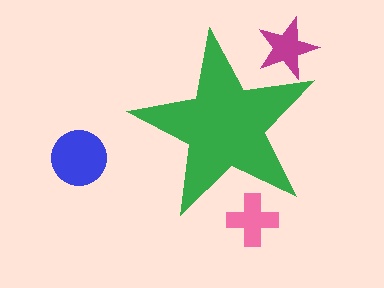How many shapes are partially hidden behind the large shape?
2 shapes are partially hidden.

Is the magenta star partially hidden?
Yes, the magenta star is partially hidden behind the green star.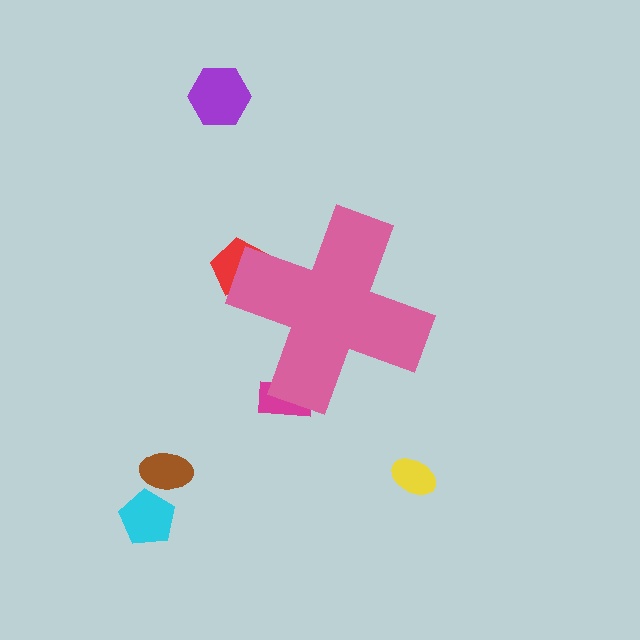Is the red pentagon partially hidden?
Yes, the red pentagon is partially hidden behind the pink cross.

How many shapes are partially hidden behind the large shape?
2 shapes are partially hidden.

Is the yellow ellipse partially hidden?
No, the yellow ellipse is fully visible.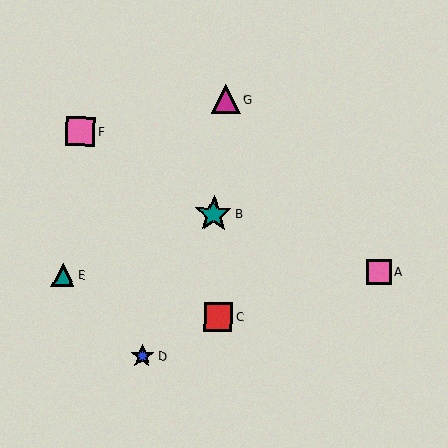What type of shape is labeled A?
Shape A is a pink square.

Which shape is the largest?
The teal star (labeled B) is the largest.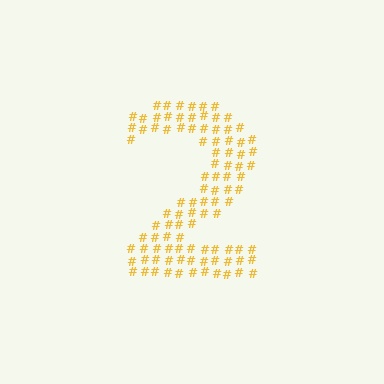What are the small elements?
The small elements are hash symbols.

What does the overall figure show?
The overall figure shows the digit 2.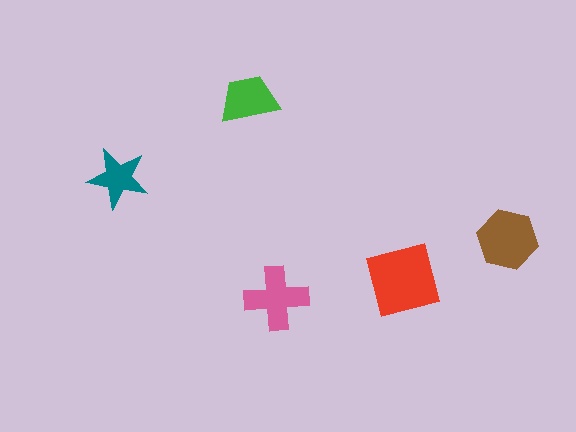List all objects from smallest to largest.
The teal star, the green trapezoid, the pink cross, the brown hexagon, the red square.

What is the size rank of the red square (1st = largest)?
1st.